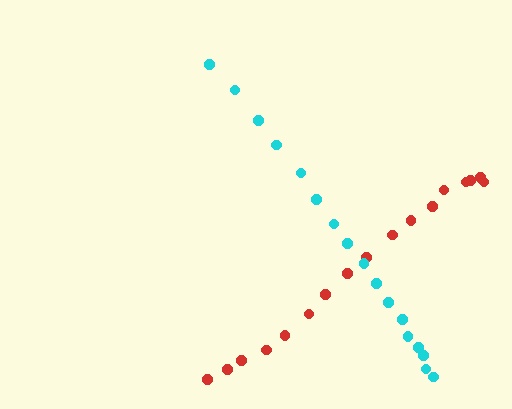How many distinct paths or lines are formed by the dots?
There are 2 distinct paths.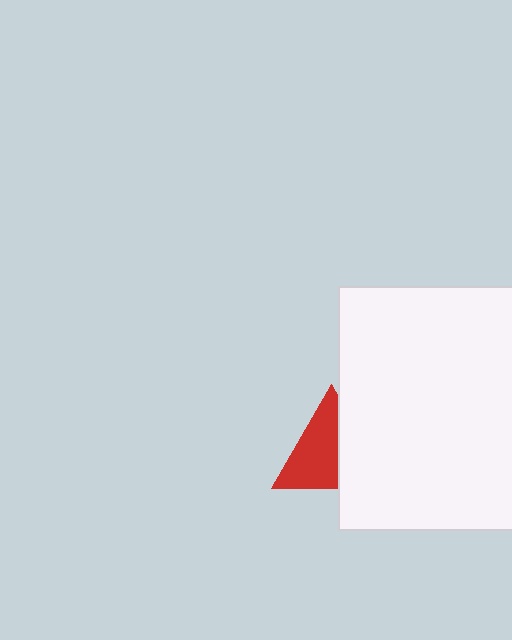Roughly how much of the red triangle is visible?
About half of it is visible (roughly 59%).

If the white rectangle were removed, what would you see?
You would see the complete red triangle.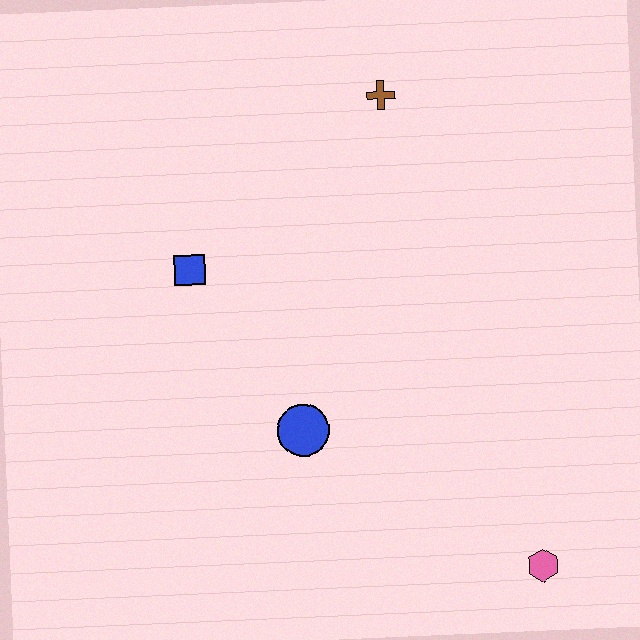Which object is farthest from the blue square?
The pink hexagon is farthest from the blue square.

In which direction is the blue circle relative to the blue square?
The blue circle is below the blue square.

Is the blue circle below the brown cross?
Yes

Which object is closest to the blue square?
The blue circle is closest to the blue square.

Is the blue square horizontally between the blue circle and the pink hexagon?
No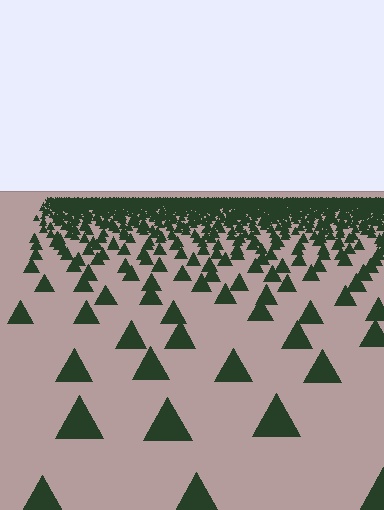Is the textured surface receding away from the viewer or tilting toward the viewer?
The surface is receding away from the viewer. Texture elements get smaller and denser toward the top.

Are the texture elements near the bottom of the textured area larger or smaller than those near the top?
Larger. Near the bottom, elements are closer to the viewer and appear at a bigger on-screen size.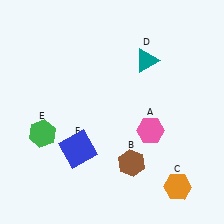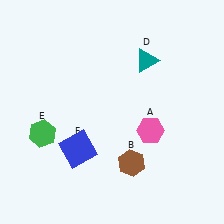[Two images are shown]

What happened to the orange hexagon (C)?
The orange hexagon (C) was removed in Image 2. It was in the bottom-right area of Image 1.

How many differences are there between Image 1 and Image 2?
There is 1 difference between the two images.